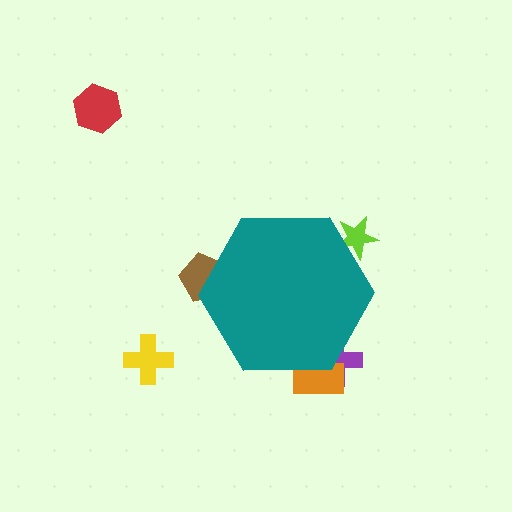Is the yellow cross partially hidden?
No, the yellow cross is fully visible.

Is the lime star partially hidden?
Yes, the lime star is partially hidden behind the teal hexagon.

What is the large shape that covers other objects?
A teal hexagon.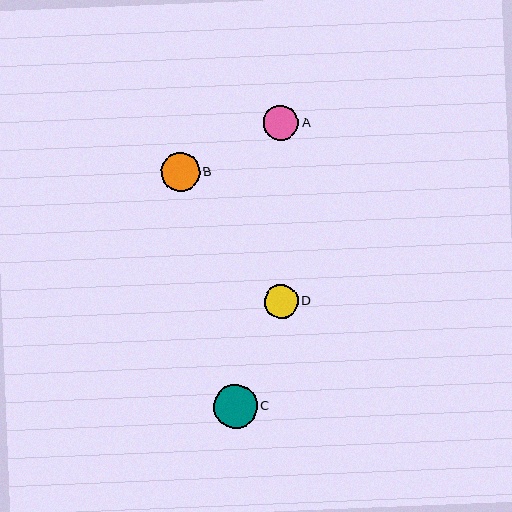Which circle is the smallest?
Circle D is the smallest with a size of approximately 34 pixels.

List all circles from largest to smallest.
From largest to smallest: C, B, A, D.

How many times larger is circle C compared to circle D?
Circle C is approximately 1.3 times the size of circle D.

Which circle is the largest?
Circle C is the largest with a size of approximately 44 pixels.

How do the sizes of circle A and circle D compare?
Circle A and circle D are approximately the same size.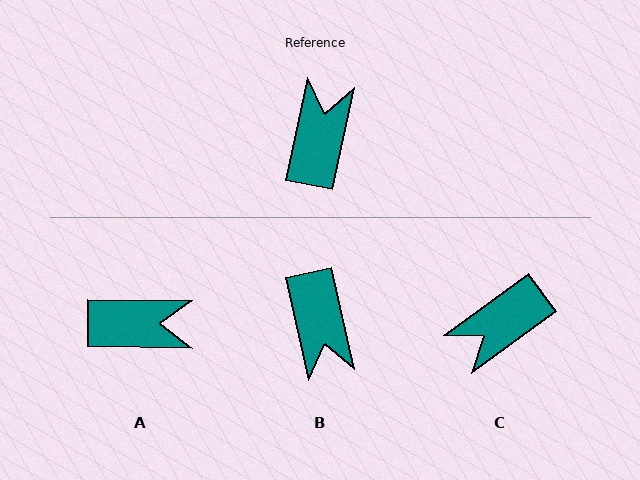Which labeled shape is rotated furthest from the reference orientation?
B, about 155 degrees away.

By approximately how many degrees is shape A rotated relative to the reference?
Approximately 79 degrees clockwise.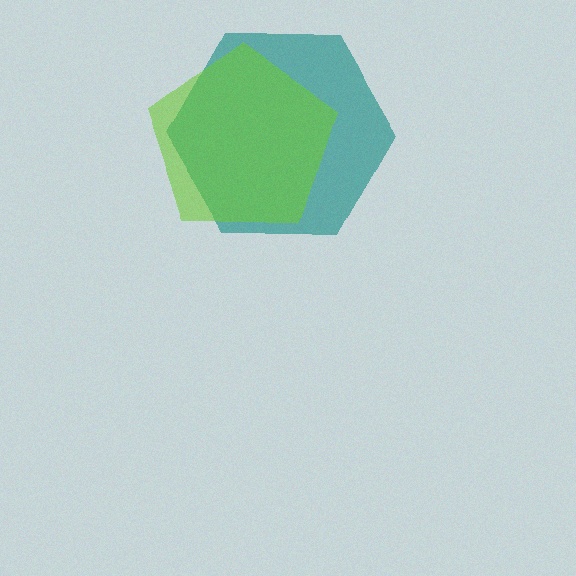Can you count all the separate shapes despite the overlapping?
Yes, there are 2 separate shapes.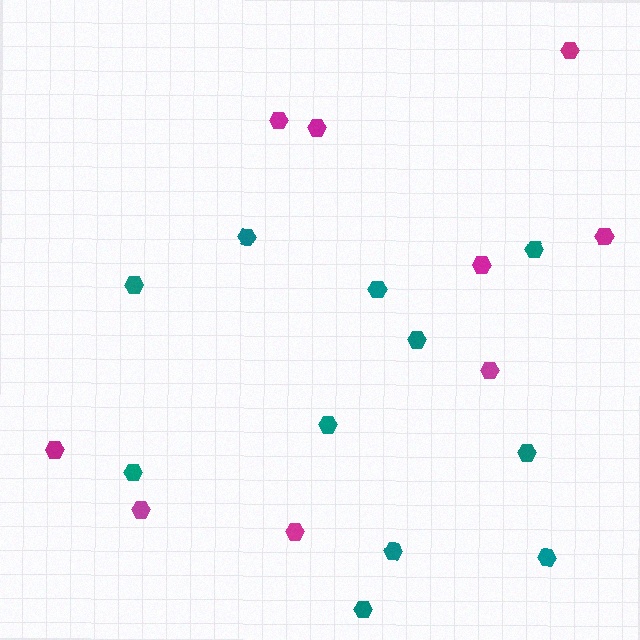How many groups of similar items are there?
There are 2 groups: one group of magenta hexagons (9) and one group of teal hexagons (11).